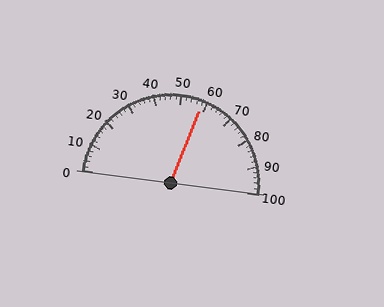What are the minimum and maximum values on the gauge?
The gauge ranges from 0 to 100.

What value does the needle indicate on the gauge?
The needle indicates approximately 58.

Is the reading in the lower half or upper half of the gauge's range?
The reading is in the upper half of the range (0 to 100).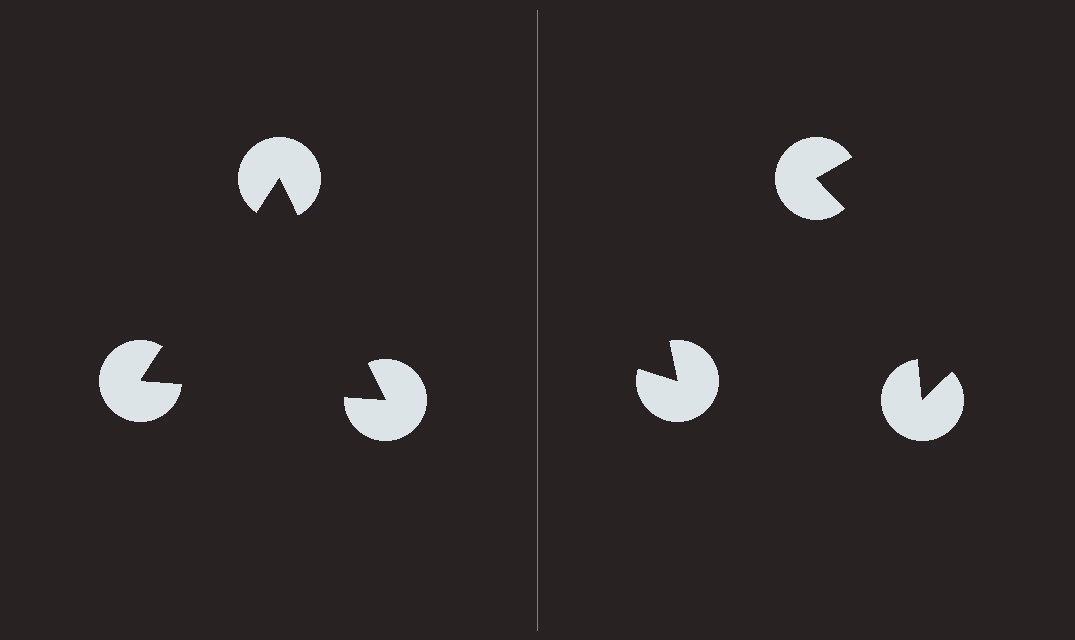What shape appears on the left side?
An illusory triangle.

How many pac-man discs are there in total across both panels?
6 — 3 on each side.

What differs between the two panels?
The pac-man discs are positioned identically on both sides; only the wedge orientations differ. On the left they align to a triangle; on the right they are misaligned.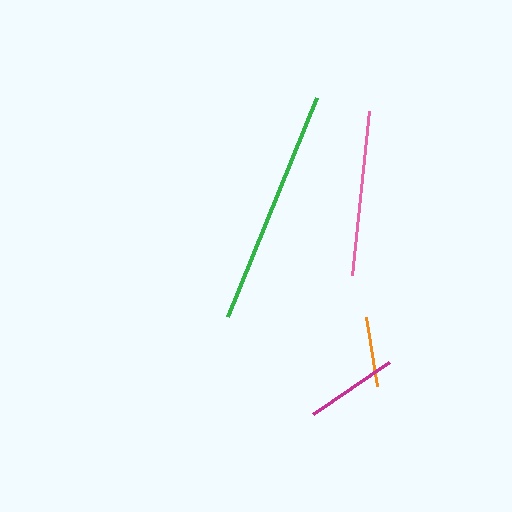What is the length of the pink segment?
The pink segment is approximately 164 pixels long.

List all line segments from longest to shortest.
From longest to shortest: green, pink, magenta, orange.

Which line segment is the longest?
The green line is the longest at approximately 236 pixels.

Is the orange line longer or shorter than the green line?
The green line is longer than the orange line.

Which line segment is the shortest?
The orange line is the shortest at approximately 69 pixels.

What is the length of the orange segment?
The orange segment is approximately 69 pixels long.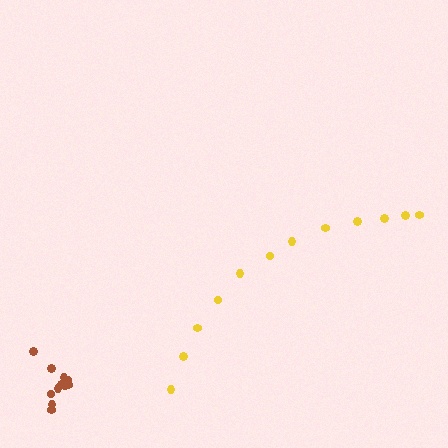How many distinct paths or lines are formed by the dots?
There are 2 distinct paths.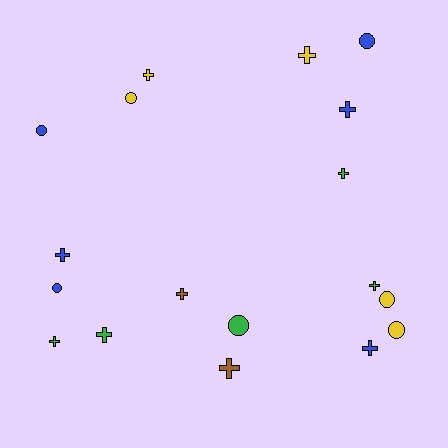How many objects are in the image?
There are 18 objects.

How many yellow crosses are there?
There are 2 yellow crosses.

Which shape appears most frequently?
Cross, with 11 objects.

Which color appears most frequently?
Blue, with 6 objects.